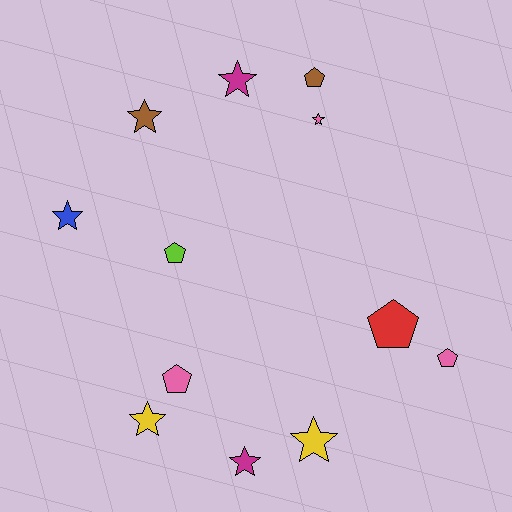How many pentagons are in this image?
There are 5 pentagons.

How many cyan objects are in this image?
There are no cyan objects.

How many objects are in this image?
There are 12 objects.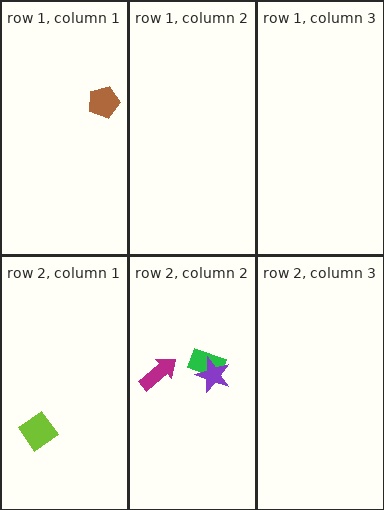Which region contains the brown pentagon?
The row 1, column 1 region.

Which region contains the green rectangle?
The row 2, column 2 region.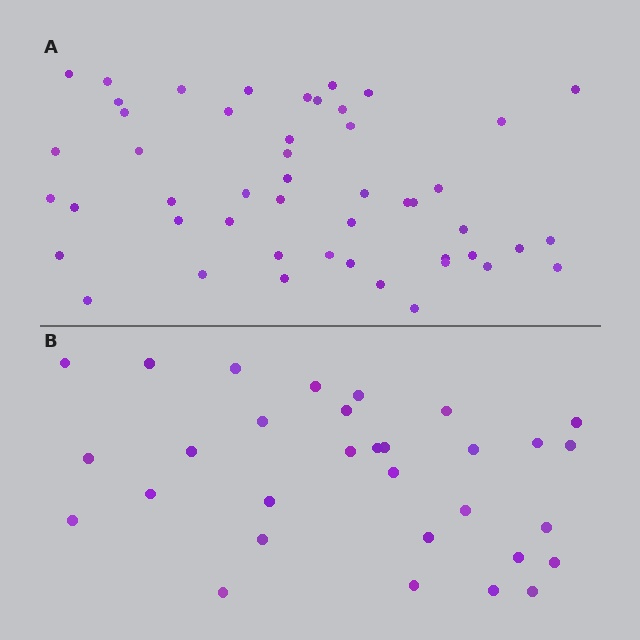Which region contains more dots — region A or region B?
Region A (the top region) has more dots.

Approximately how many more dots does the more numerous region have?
Region A has approximately 20 more dots than region B.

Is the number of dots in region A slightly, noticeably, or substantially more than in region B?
Region A has substantially more. The ratio is roughly 1.6 to 1.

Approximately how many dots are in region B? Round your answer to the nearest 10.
About 30 dots. (The exact count is 31, which rounds to 30.)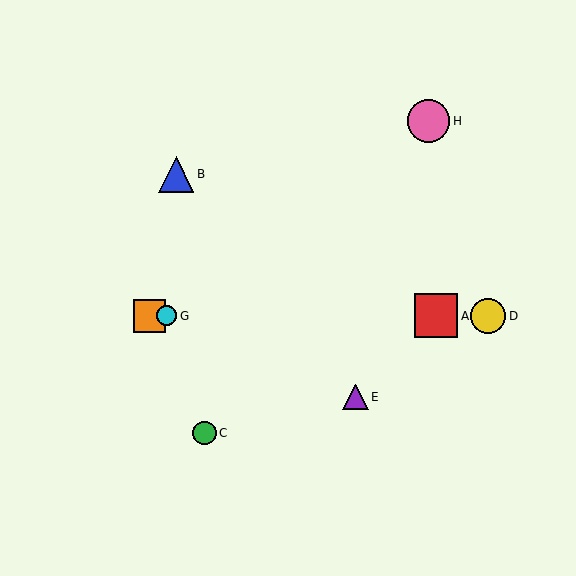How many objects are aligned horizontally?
4 objects (A, D, F, G) are aligned horizontally.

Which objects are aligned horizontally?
Objects A, D, F, G are aligned horizontally.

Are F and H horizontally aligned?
No, F is at y≈316 and H is at y≈121.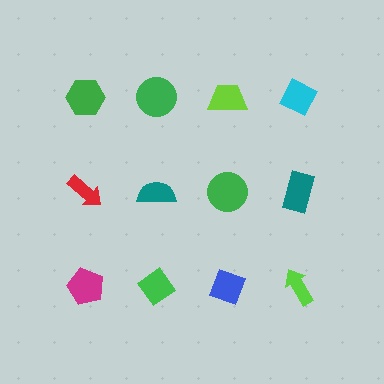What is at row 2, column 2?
A teal semicircle.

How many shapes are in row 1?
4 shapes.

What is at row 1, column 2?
A green circle.